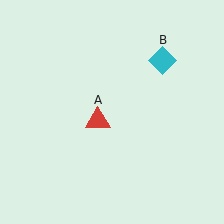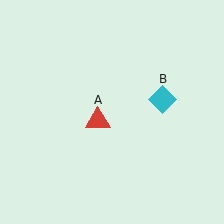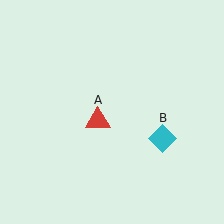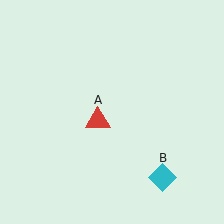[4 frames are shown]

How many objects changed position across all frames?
1 object changed position: cyan diamond (object B).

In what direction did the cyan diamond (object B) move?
The cyan diamond (object B) moved down.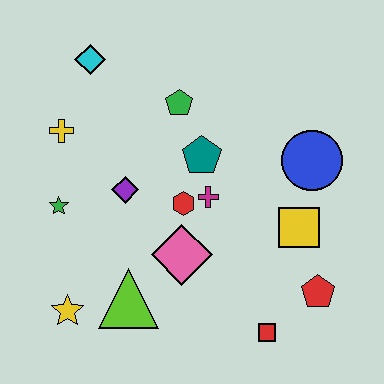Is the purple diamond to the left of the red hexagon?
Yes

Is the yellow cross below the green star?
No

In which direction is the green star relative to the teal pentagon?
The green star is to the left of the teal pentagon.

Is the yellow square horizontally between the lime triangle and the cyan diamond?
No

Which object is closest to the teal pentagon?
The magenta cross is closest to the teal pentagon.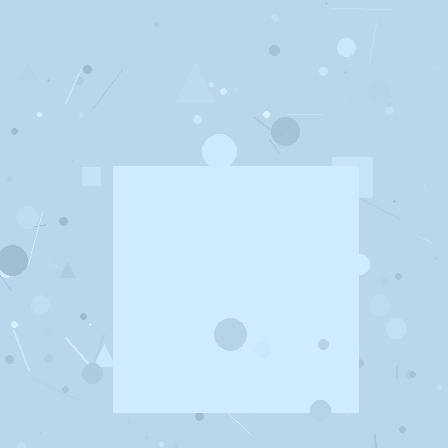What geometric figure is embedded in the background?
A square is embedded in the background.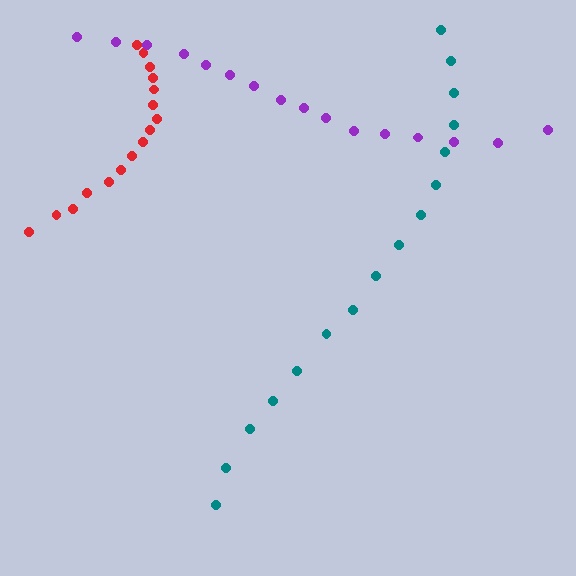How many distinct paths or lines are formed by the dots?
There are 3 distinct paths.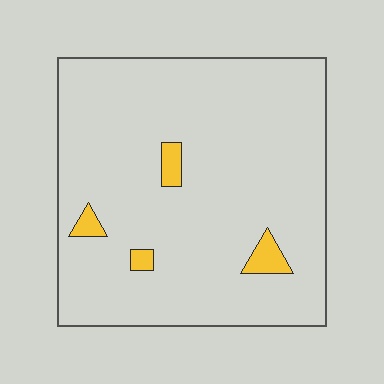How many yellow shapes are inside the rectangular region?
4.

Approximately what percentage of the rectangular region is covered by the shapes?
Approximately 5%.